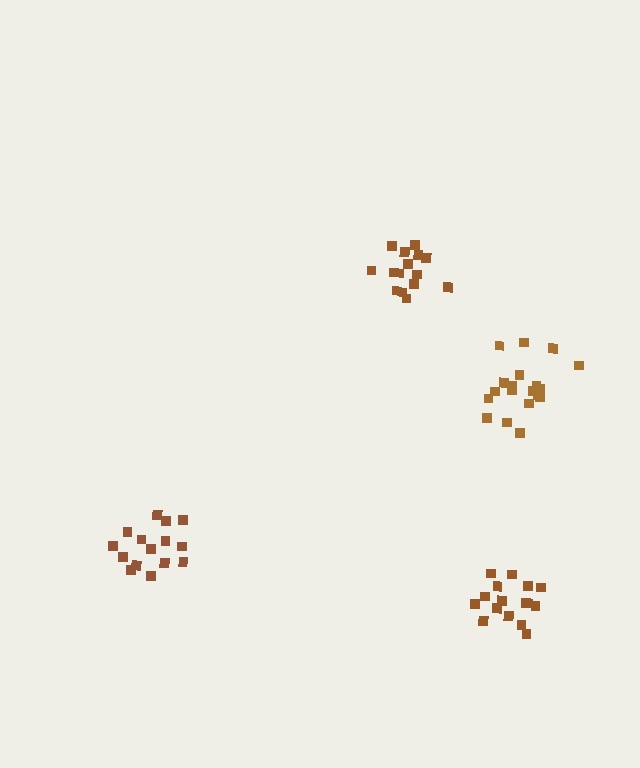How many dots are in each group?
Group 1: 16 dots, Group 2: 19 dots, Group 3: 15 dots, Group 4: 15 dots (65 total).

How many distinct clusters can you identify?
There are 4 distinct clusters.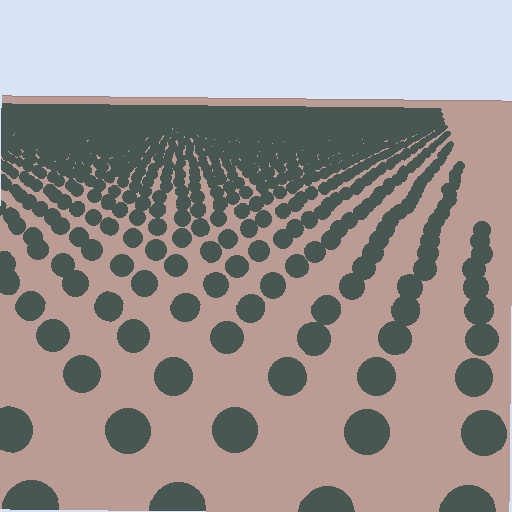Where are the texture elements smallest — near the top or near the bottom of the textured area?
Near the top.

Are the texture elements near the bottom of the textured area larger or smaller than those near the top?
Larger. Near the bottom, elements are closer to the viewer and appear at a bigger on-screen size.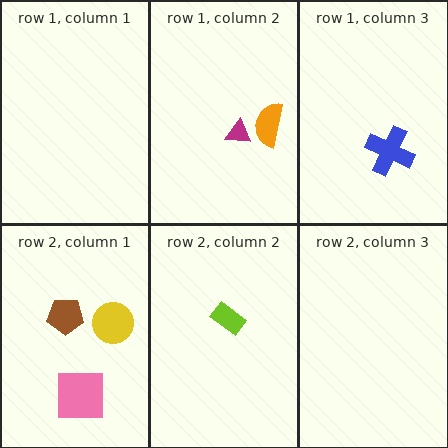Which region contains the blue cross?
The row 1, column 3 region.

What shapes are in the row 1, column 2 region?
The magenta triangle, the orange semicircle.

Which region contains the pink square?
The row 2, column 1 region.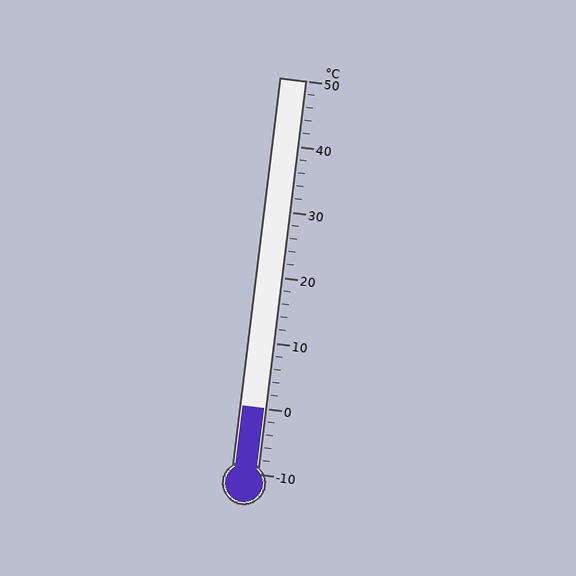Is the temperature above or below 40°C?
The temperature is below 40°C.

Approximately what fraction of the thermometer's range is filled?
The thermometer is filled to approximately 15% of its range.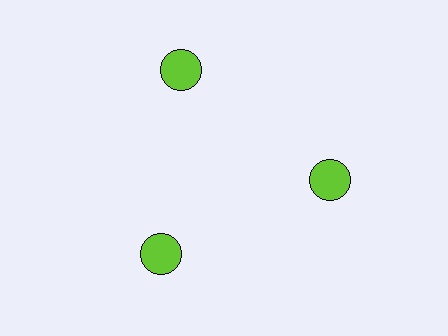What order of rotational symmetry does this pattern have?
This pattern has 3-fold rotational symmetry.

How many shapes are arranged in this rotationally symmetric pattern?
There are 3 shapes, arranged in 3 groups of 1.